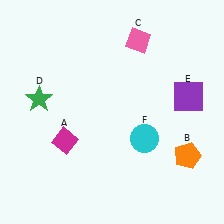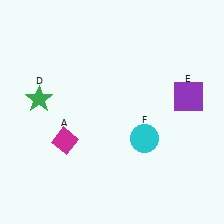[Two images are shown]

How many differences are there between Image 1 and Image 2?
There are 2 differences between the two images.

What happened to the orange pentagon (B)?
The orange pentagon (B) was removed in Image 2. It was in the bottom-right area of Image 1.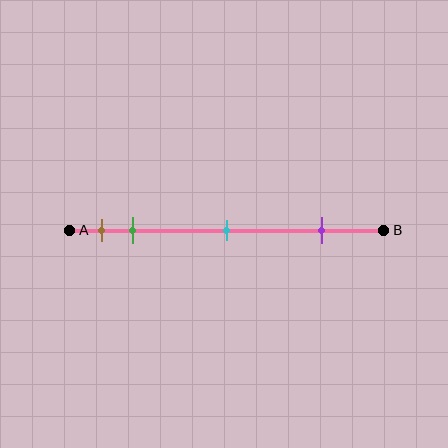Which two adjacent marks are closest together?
The brown and green marks are the closest adjacent pair.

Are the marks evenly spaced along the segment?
No, the marks are not evenly spaced.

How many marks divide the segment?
There are 4 marks dividing the segment.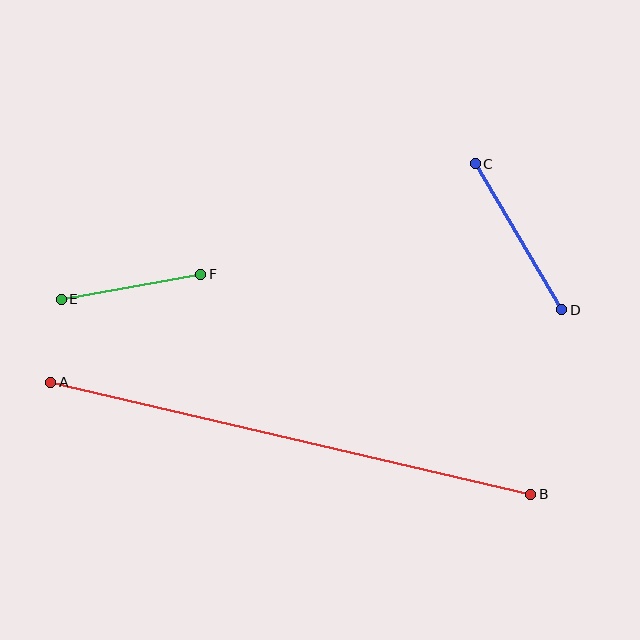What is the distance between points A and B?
The distance is approximately 493 pixels.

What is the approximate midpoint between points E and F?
The midpoint is at approximately (131, 287) pixels.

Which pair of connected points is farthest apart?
Points A and B are farthest apart.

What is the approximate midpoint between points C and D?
The midpoint is at approximately (519, 237) pixels.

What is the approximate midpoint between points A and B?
The midpoint is at approximately (291, 438) pixels.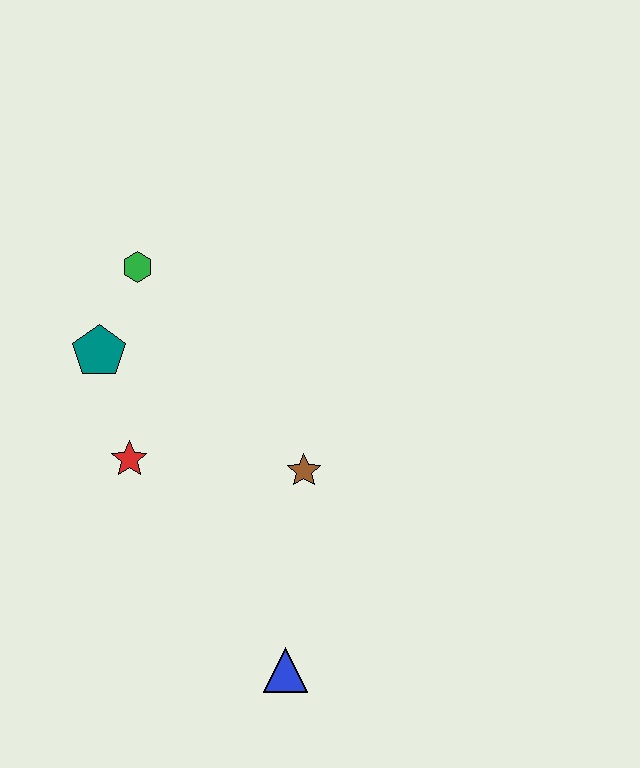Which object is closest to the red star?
The teal pentagon is closest to the red star.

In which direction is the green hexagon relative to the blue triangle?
The green hexagon is above the blue triangle.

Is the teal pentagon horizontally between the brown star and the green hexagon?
No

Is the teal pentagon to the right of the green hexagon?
No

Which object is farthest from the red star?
The blue triangle is farthest from the red star.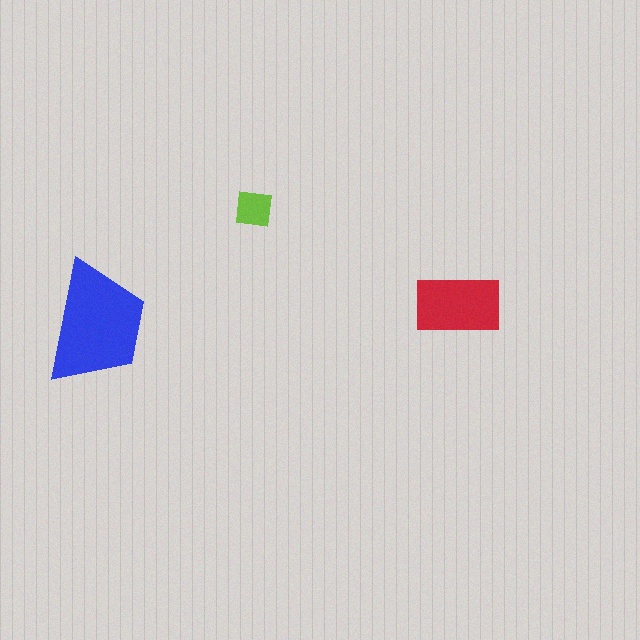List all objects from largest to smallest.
The blue trapezoid, the red rectangle, the lime square.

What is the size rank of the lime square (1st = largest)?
3rd.